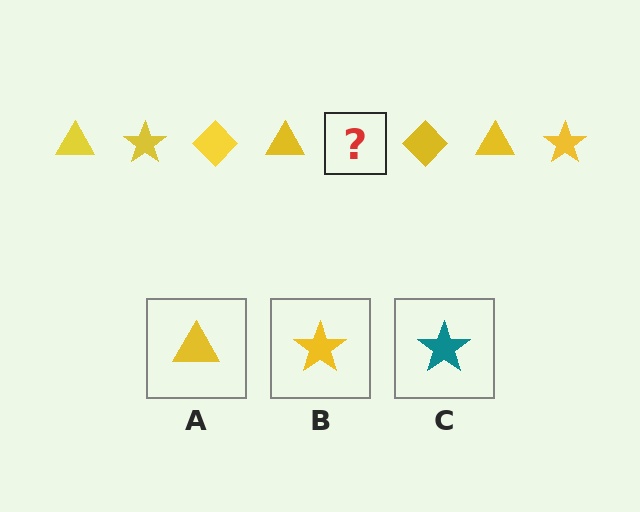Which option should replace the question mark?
Option B.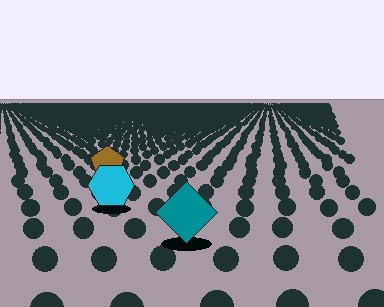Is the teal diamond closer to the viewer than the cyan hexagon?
Yes. The teal diamond is closer — you can tell from the texture gradient: the ground texture is coarser near it.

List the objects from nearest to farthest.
From nearest to farthest: the teal diamond, the cyan hexagon, the brown pentagon.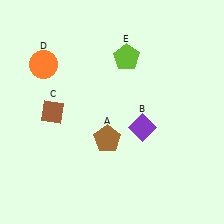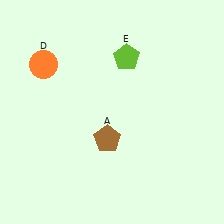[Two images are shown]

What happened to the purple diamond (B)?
The purple diamond (B) was removed in Image 2. It was in the bottom-right area of Image 1.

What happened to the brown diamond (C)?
The brown diamond (C) was removed in Image 2. It was in the top-left area of Image 1.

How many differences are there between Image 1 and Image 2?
There are 2 differences between the two images.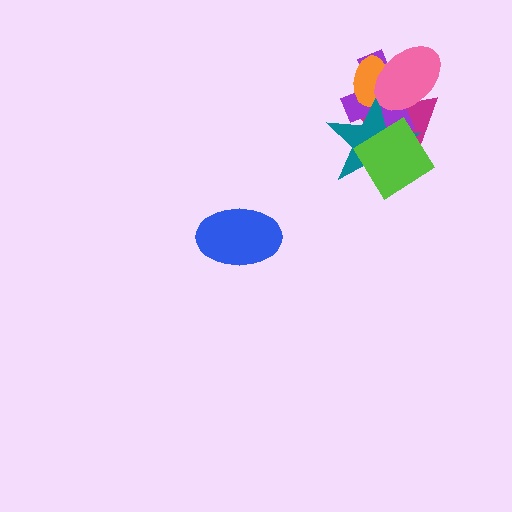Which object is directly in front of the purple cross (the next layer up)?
The orange ellipse is directly in front of the purple cross.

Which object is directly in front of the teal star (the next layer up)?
The lime diamond is directly in front of the teal star.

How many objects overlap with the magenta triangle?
5 objects overlap with the magenta triangle.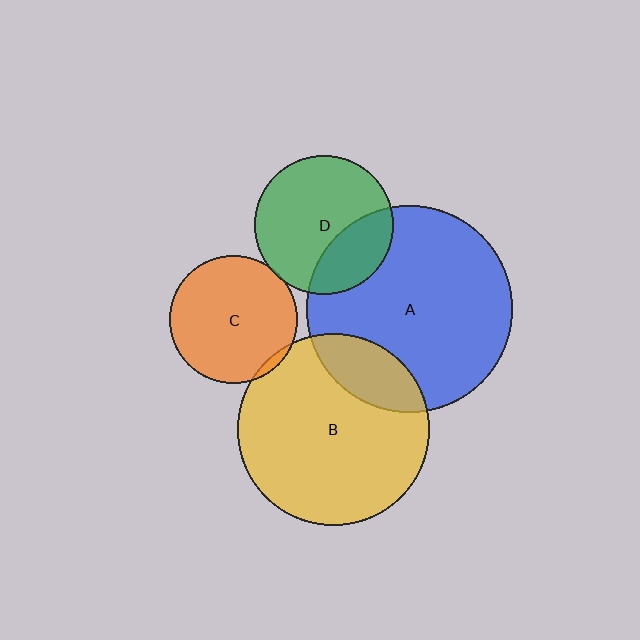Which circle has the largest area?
Circle A (blue).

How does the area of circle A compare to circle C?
Approximately 2.6 times.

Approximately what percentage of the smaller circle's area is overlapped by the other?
Approximately 5%.